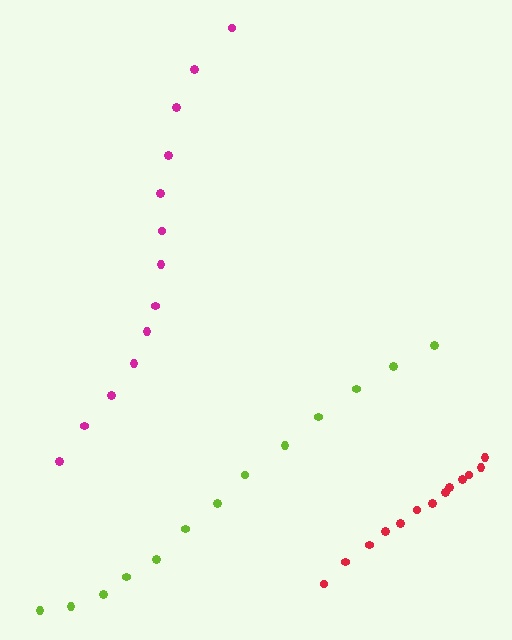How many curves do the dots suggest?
There are 3 distinct paths.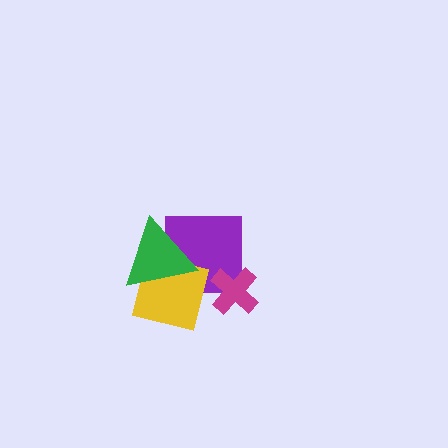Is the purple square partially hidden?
Yes, it is partially covered by another shape.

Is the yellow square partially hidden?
Yes, it is partially covered by another shape.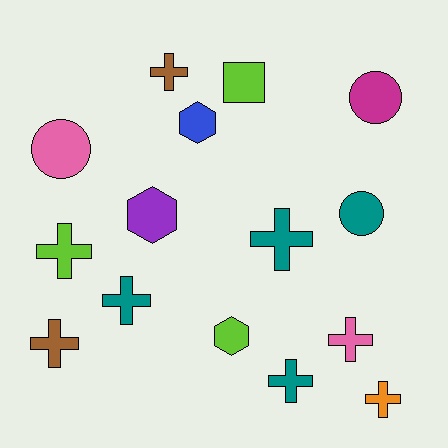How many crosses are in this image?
There are 8 crosses.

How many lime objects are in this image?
There are 3 lime objects.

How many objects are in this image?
There are 15 objects.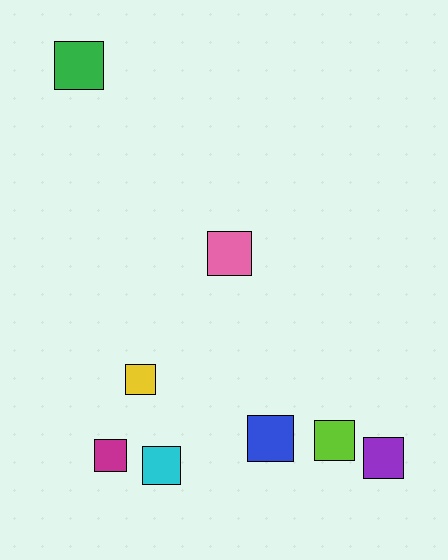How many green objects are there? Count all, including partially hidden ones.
There is 1 green object.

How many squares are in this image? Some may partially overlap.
There are 8 squares.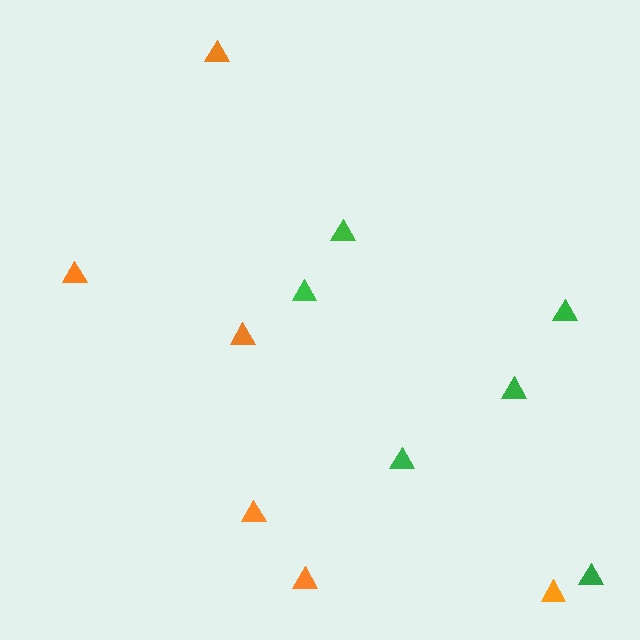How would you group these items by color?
There are 2 groups: one group of green triangles (6) and one group of orange triangles (6).